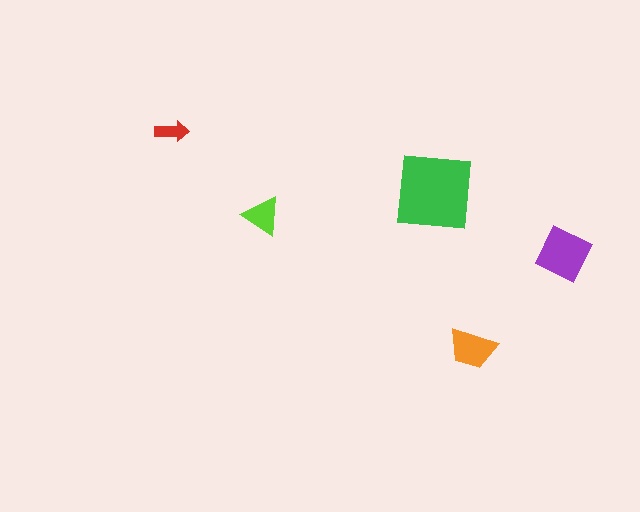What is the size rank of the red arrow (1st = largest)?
5th.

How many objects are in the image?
There are 5 objects in the image.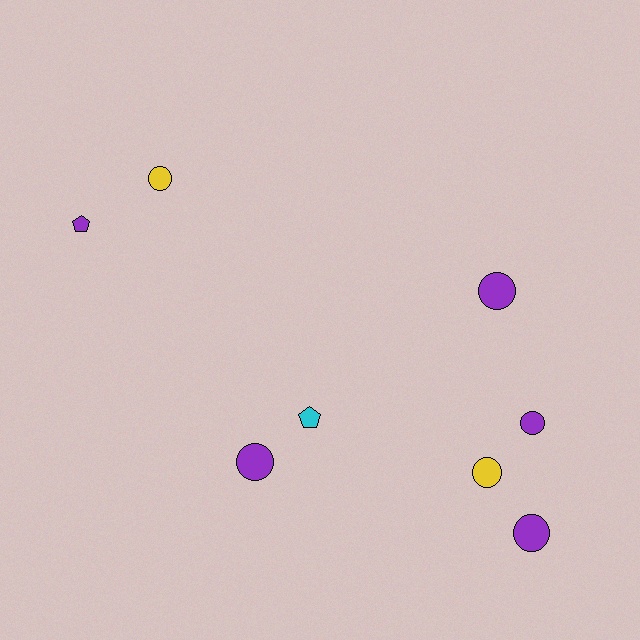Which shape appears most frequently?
Circle, with 6 objects.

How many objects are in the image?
There are 8 objects.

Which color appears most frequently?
Purple, with 5 objects.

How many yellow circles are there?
There are 2 yellow circles.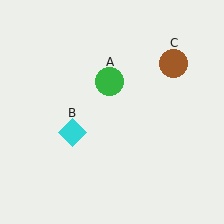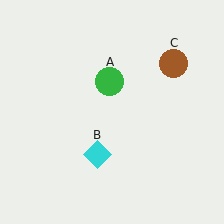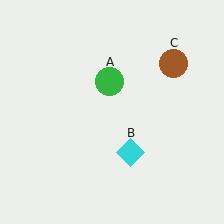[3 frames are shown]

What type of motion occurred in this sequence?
The cyan diamond (object B) rotated counterclockwise around the center of the scene.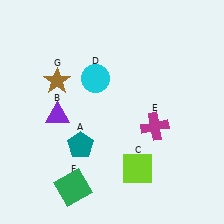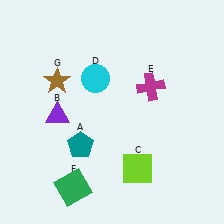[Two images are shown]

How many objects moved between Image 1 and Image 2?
1 object moved between the two images.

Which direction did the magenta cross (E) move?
The magenta cross (E) moved up.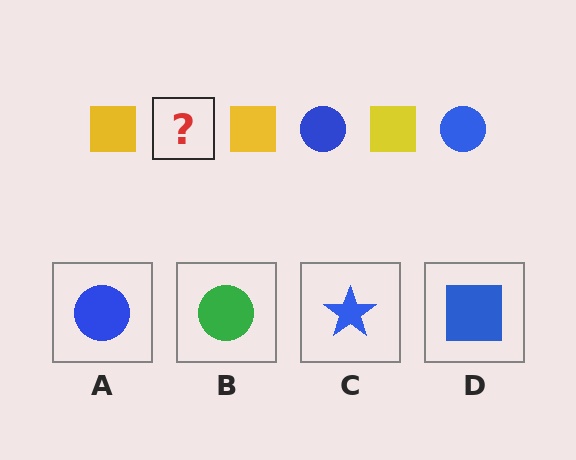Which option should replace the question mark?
Option A.